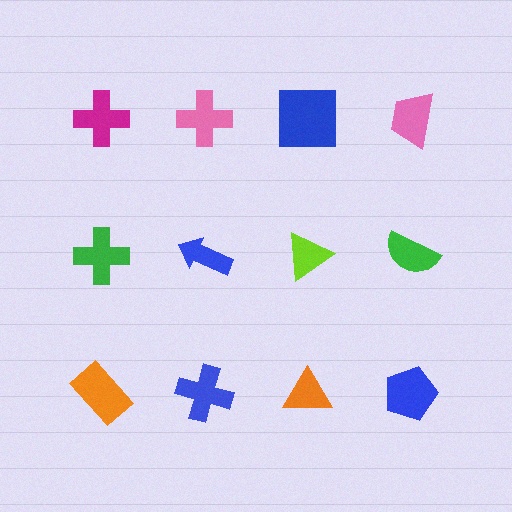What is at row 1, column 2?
A pink cross.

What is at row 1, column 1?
A magenta cross.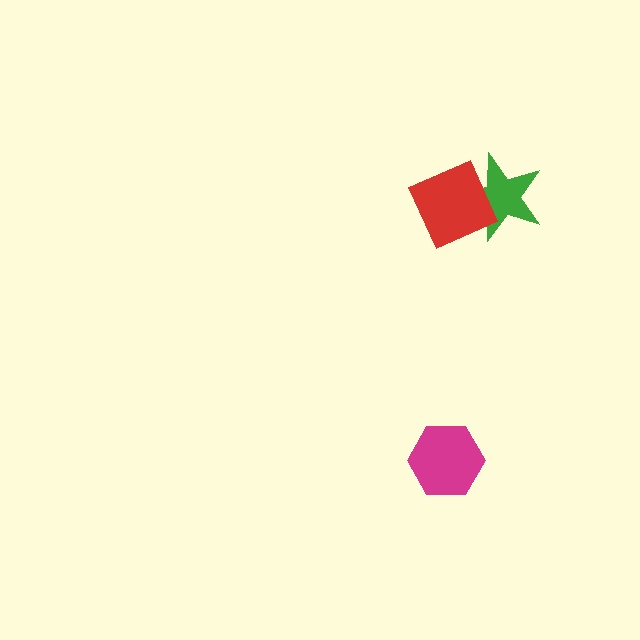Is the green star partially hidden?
Yes, it is partially covered by another shape.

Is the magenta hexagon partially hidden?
No, no other shape covers it.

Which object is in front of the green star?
The red diamond is in front of the green star.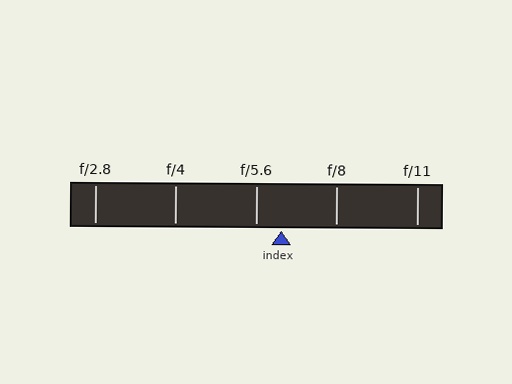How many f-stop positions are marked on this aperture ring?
There are 5 f-stop positions marked.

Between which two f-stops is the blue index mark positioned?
The index mark is between f/5.6 and f/8.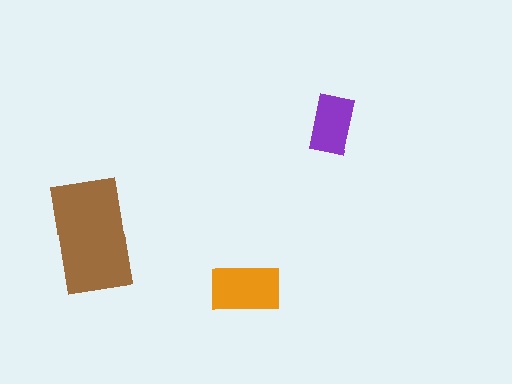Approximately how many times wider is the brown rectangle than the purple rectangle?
About 2 times wider.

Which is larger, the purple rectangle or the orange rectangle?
The orange one.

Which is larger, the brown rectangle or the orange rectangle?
The brown one.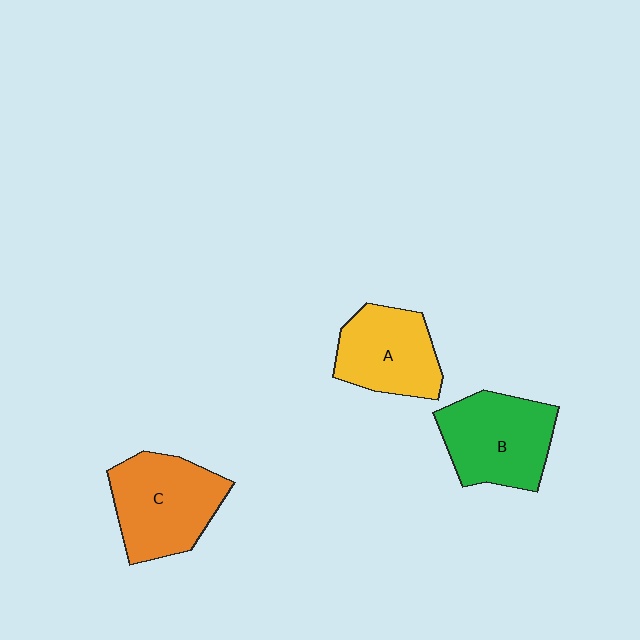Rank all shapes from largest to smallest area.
From largest to smallest: C (orange), B (green), A (yellow).